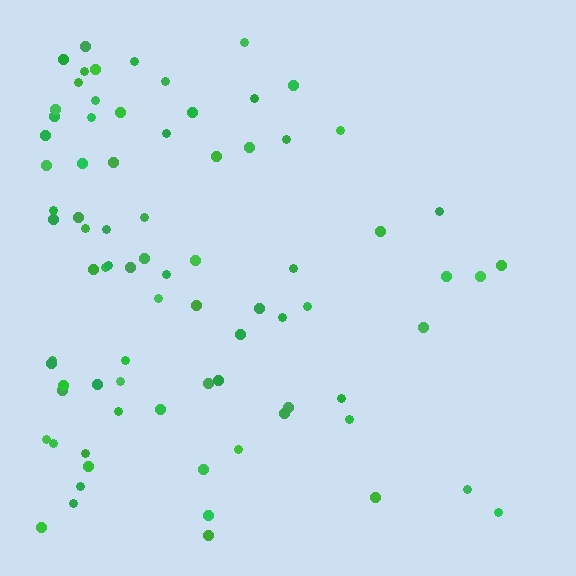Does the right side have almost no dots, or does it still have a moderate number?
Still a moderate number, just noticeably fewer than the left.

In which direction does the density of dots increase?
From right to left, with the left side densest.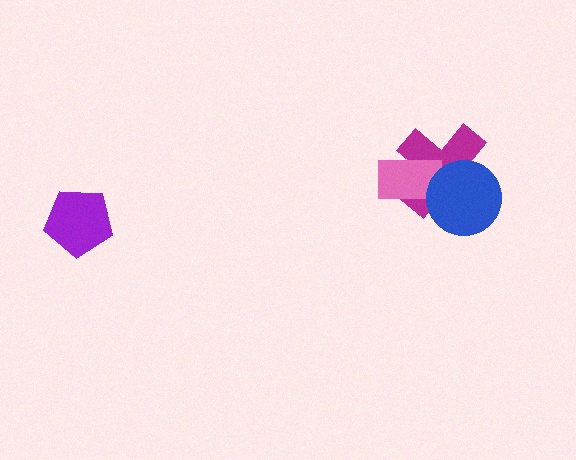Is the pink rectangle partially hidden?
Yes, it is partially covered by another shape.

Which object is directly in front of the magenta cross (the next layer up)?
The pink rectangle is directly in front of the magenta cross.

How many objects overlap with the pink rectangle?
2 objects overlap with the pink rectangle.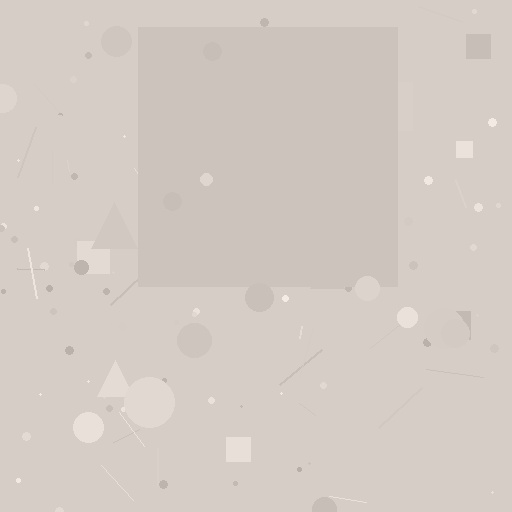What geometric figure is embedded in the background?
A square is embedded in the background.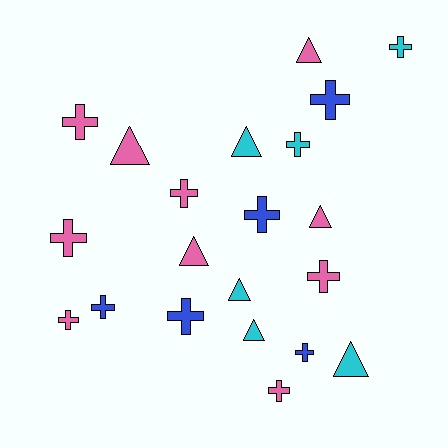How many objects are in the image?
There are 21 objects.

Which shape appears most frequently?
Cross, with 13 objects.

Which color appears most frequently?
Pink, with 10 objects.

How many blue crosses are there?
There are 5 blue crosses.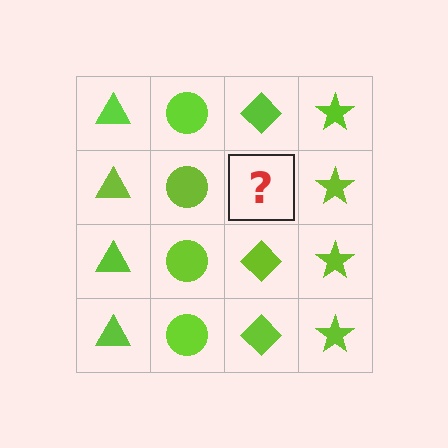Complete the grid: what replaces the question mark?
The question mark should be replaced with a lime diamond.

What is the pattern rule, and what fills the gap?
The rule is that each column has a consistent shape. The gap should be filled with a lime diamond.